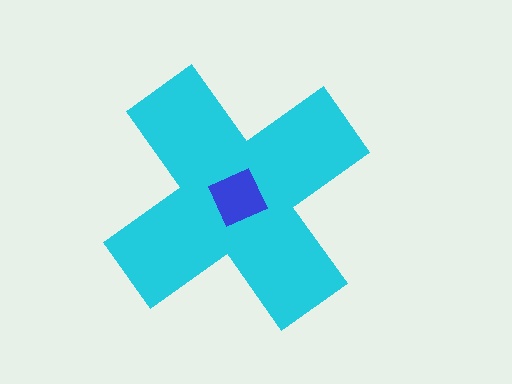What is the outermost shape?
The cyan cross.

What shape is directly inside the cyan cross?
The blue diamond.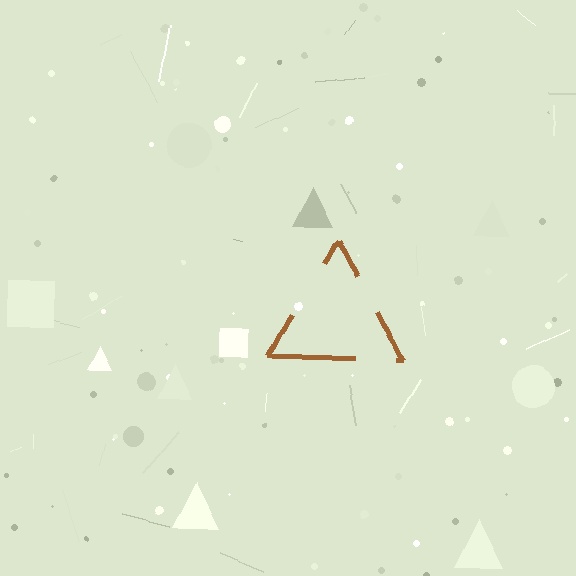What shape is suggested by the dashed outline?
The dashed outline suggests a triangle.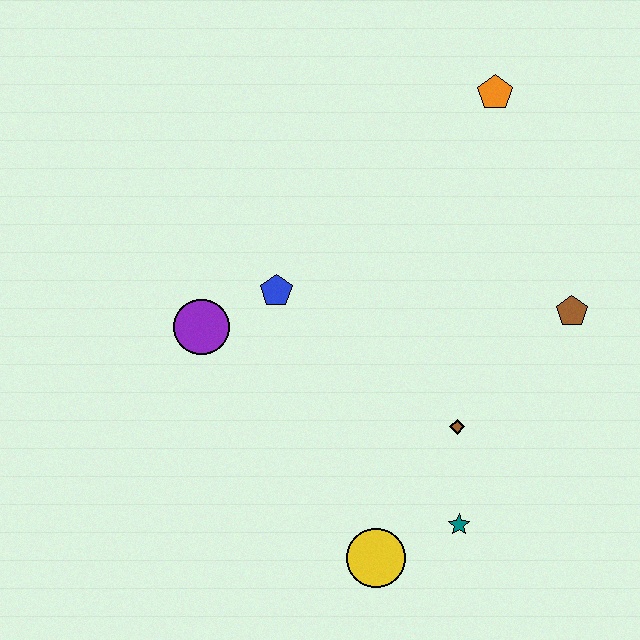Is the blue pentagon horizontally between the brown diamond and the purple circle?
Yes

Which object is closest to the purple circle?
The blue pentagon is closest to the purple circle.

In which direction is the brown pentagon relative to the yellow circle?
The brown pentagon is above the yellow circle.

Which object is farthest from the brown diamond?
The orange pentagon is farthest from the brown diamond.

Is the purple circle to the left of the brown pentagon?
Yes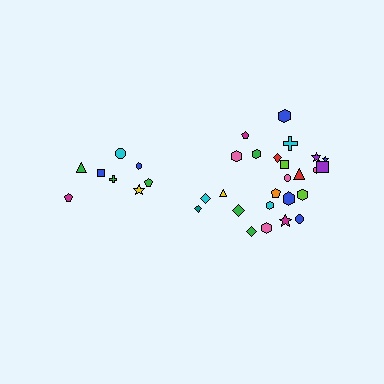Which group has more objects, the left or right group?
The right group.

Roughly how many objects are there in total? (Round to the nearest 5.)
Roughly 35 objects in total.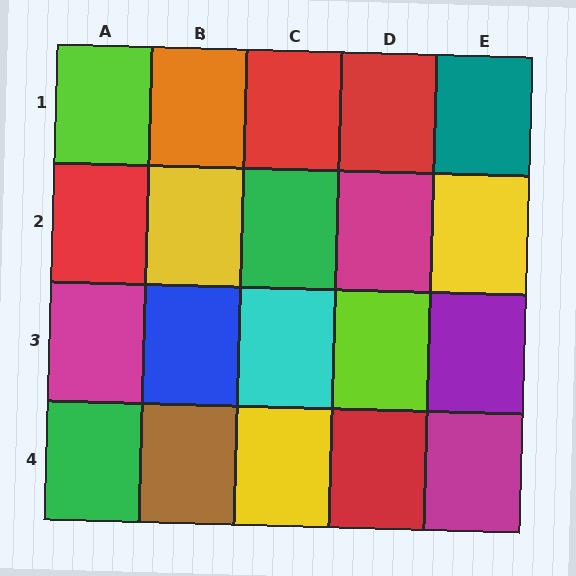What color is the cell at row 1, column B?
Orange.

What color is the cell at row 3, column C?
Cyan.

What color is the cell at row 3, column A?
Magenta.